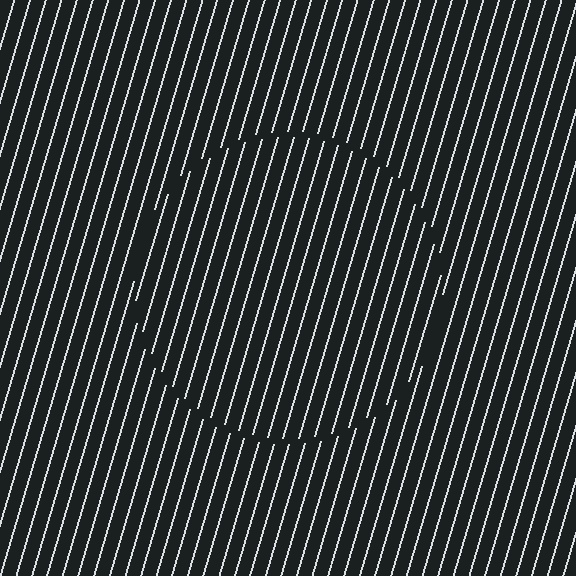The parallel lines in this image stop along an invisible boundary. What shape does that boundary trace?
An illusory circle. The interior of the shape contains the same grating, shifted by half a period — the contour is defined by the phase discontinuity where line-ends from the inner and outer gratings abut.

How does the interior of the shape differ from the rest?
The interior of the shape contains the same grating, shifted by half a period — the contour is defined by the phase discontinuity where line-ends from the inner and outer gratings abut.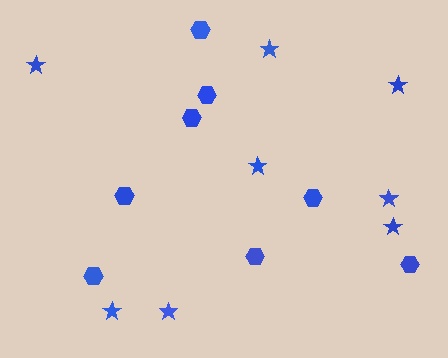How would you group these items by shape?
There are 2 groups: one group of stars (8) and one group of hexagons (8).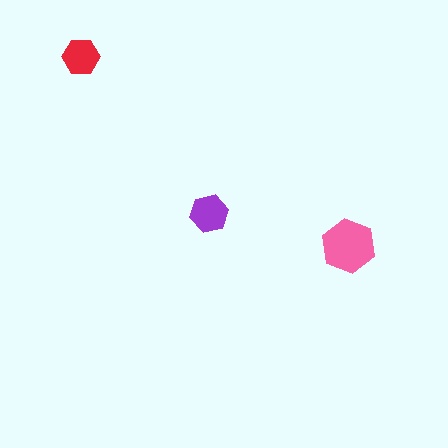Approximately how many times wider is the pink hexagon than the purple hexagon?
About 1.5 times wider.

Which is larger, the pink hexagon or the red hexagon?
The pink one.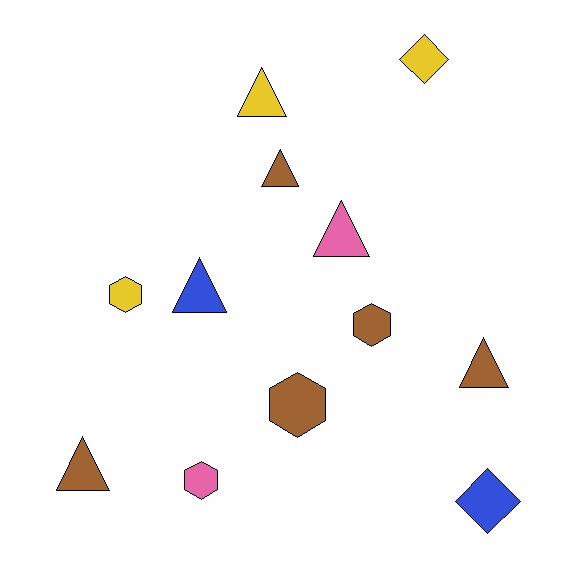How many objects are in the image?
There are 12 objects.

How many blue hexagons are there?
There are no blue hexagons.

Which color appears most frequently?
Brown, with 5 objects.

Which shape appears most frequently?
Triangle, with 6 objects.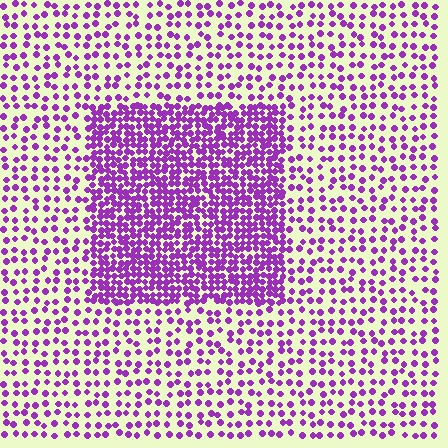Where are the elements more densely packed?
The elements are more densely packed inside the rectangle boundary.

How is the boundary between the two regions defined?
The boundary is defined by a change in element density (approximately 2.5x ratio). All elements are the same color, size, and shape.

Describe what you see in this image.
The image contains small purple elements arranged at two different densities. A rectangle-shaped region is visible where the elements are more densely packed than the surrounding area.